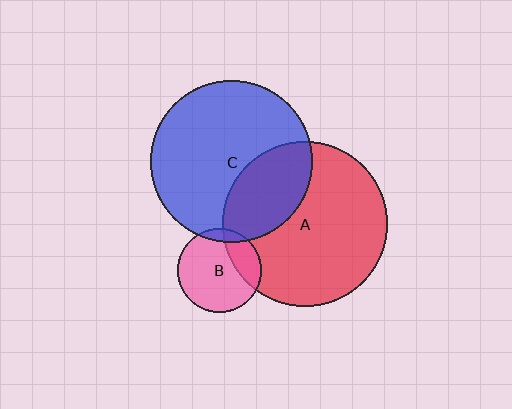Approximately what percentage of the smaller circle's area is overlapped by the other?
Approximately 25%.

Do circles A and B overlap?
Yes.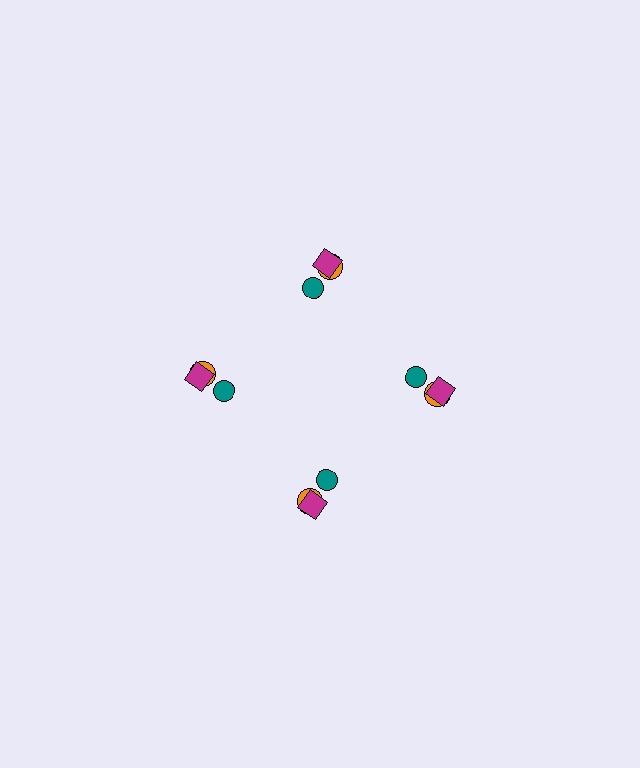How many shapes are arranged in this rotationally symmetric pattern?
There are 12 shapes, arranged in 4 groups of 3.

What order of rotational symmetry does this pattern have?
This pattern has 4-fold rotational symmetry.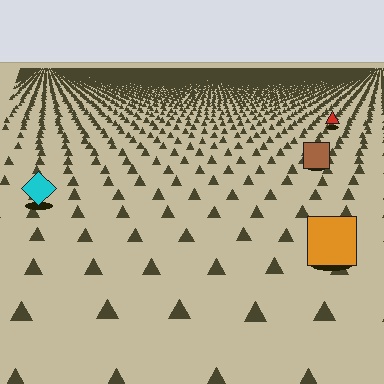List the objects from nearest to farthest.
From nearest to farthest: the orange square, the cyan diamond, the brown square, the red triangle.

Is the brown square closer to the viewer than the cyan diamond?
No. The cyan diamond is closer — you can tell from the texture gradient: the ground texture is coarser near it.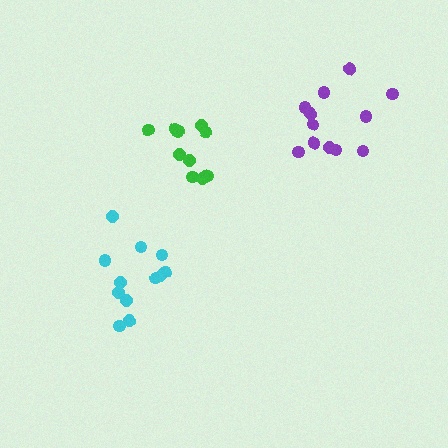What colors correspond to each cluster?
The clusters are colored: purple, cyan, green.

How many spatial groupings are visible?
There are 3 spatial groupings.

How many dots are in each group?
Group 1: 12 dots, Group 2: 12 dots, Group 3: 10 dots (34 total).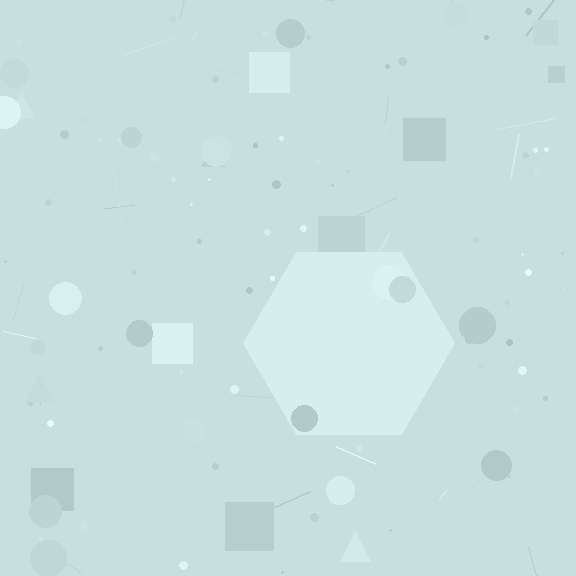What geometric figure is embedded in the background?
A hexagon is embedded in the background.